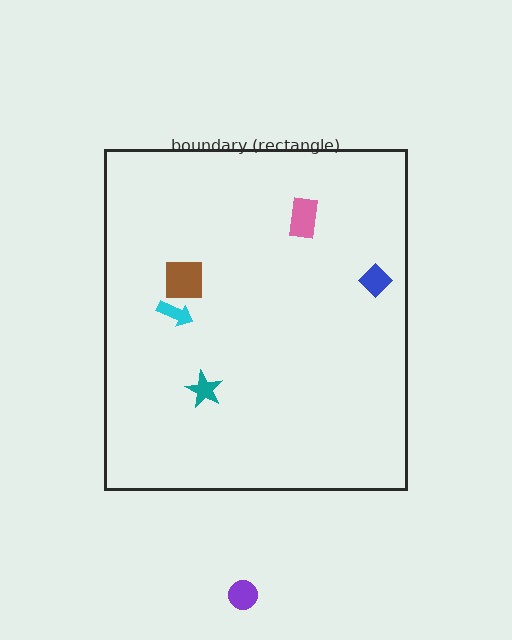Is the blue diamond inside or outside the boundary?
Inside.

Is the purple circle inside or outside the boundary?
Outside.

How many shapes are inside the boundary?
5 inside, 1 outside.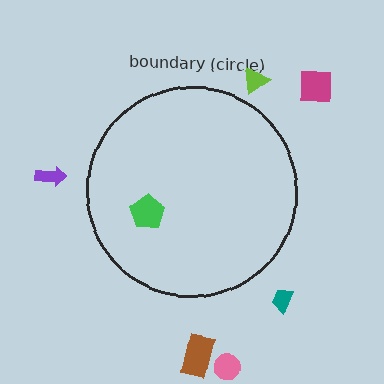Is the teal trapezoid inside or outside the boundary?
Outside.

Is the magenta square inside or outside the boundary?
Outside.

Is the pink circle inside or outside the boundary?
Outside.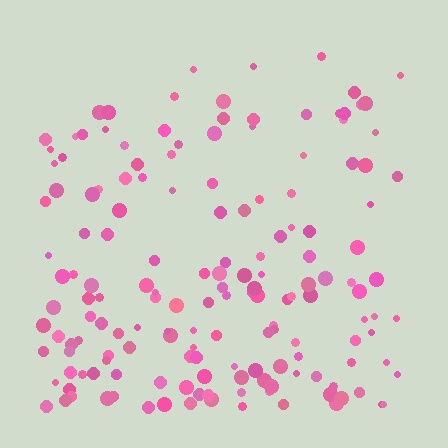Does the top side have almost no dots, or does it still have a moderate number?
Still a moderate number, just noticeably fewer than the bottom.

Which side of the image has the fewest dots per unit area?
The top.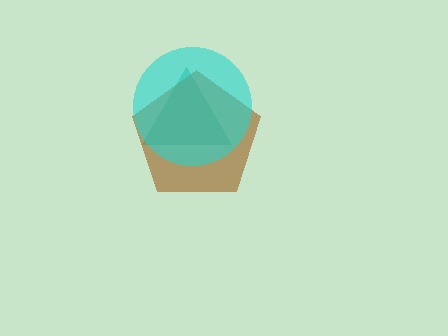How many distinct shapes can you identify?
There are 3 distinct shapes: a teal triangle, a brown pentagon, a cyan circle.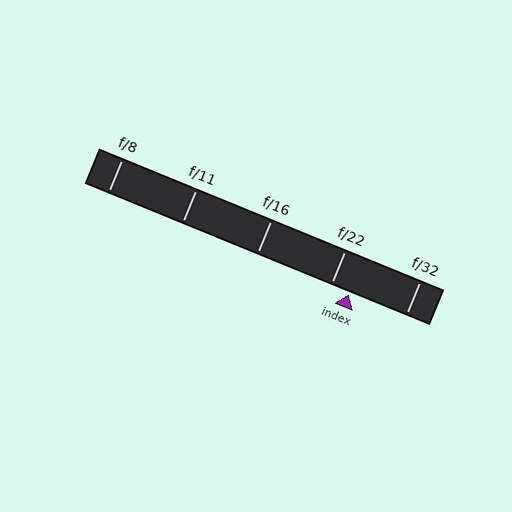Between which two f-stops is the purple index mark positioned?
The index mark is between f/22 and f/32.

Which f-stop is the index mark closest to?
The index mark is closest to f/22.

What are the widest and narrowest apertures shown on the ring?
The widest aperture shown is f/8 and the narrowest is f/32.